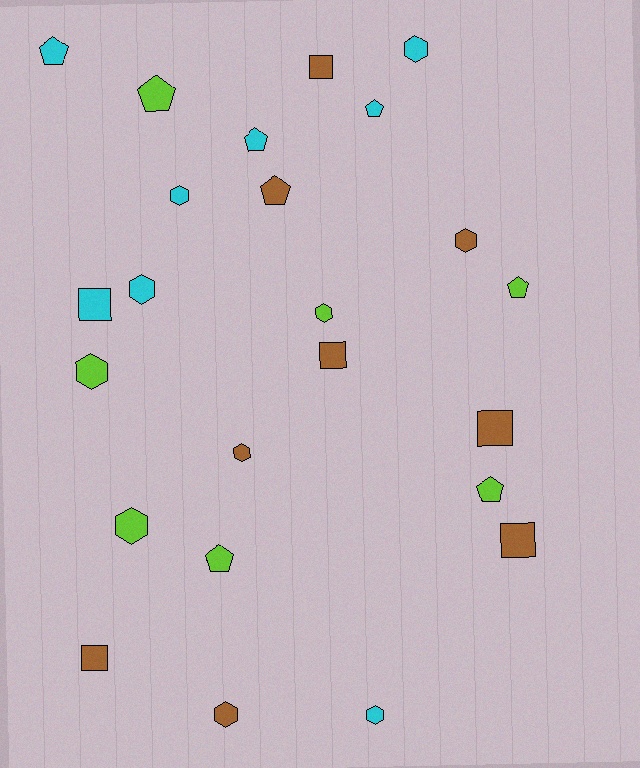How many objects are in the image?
There are 24 objects.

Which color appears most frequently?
Brown, with 9 objects.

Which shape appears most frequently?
Hexagon, with 10 objects.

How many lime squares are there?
There are no lime squares.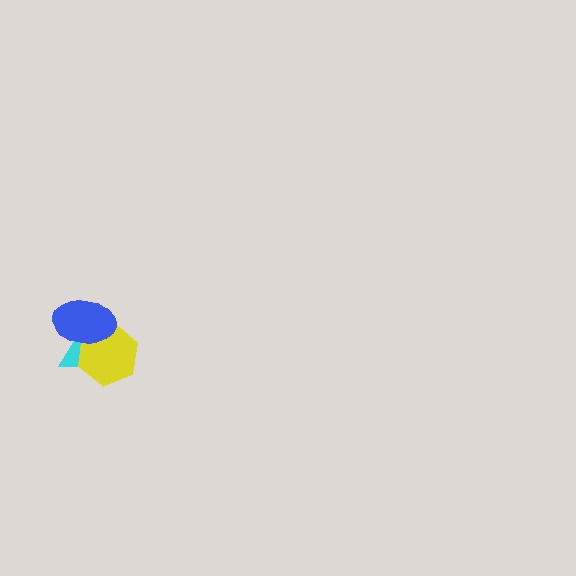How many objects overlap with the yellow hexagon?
2 objects overlap with the yellow hexagon.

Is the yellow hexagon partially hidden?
Yes, it is partially covered by another shape.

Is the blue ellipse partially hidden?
No, no other shape covers it.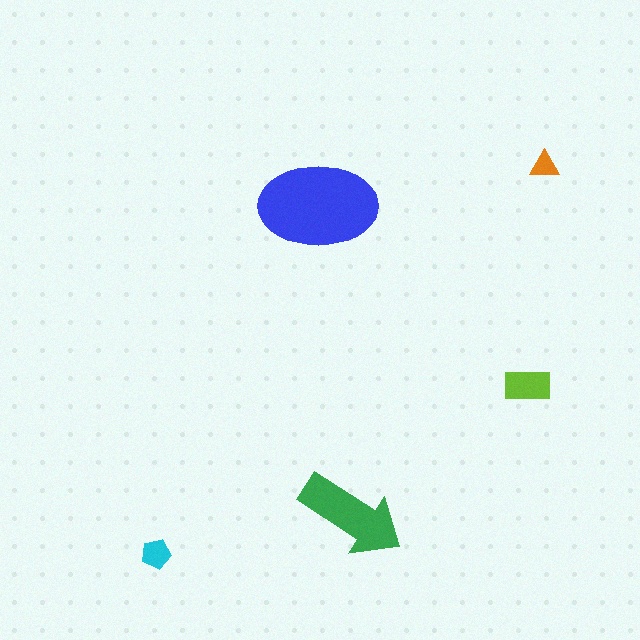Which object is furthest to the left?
The cyan pentagon is leftmost.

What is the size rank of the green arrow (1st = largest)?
2nd.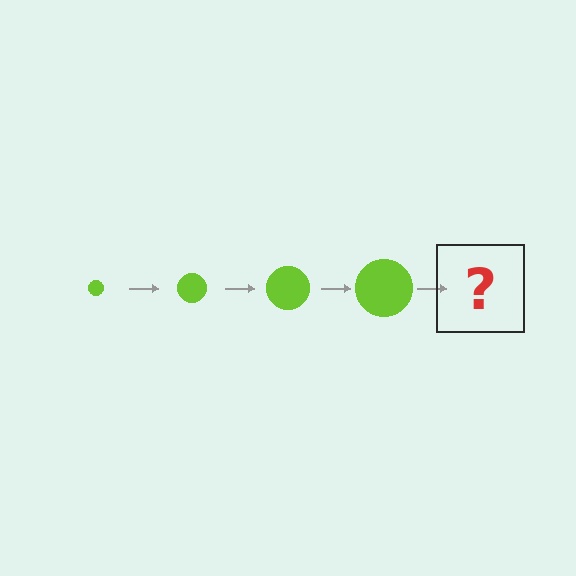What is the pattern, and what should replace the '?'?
The pattern is that the circle gets progressively larger each step. The '?' should be a lime circle, larger than the previous one.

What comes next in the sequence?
The next element should be a lime circle, larger than the previous one.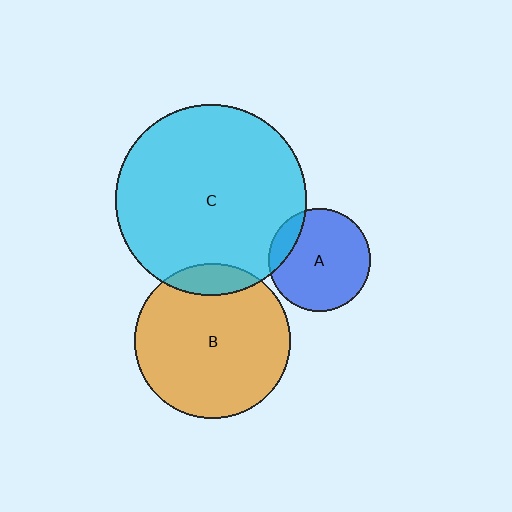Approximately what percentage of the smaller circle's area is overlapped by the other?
Approximately 10%.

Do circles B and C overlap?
Yes.